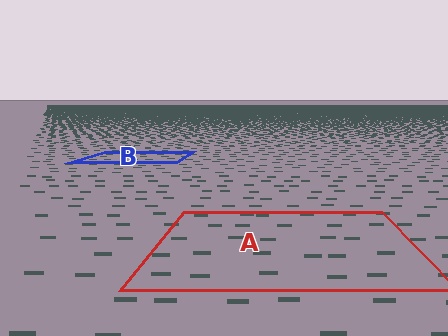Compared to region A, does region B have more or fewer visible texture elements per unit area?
Region B has more texture elements per unit area — they are packed more densely because it is farther away.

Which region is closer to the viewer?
Region A is closer. The texture elements there are larger and more spread out.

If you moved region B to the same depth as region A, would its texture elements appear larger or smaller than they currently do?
They would appear larger. At a closer depth, the same texture elements are projected at a bigger on-screen size.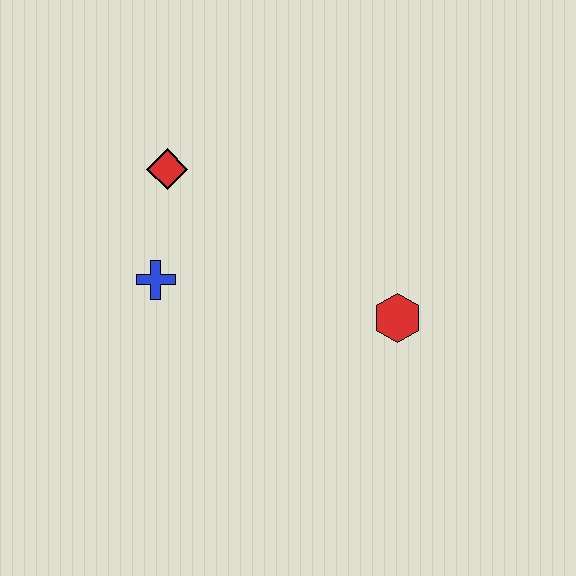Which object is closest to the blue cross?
The red diamond is closest to the blue cross.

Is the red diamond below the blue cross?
No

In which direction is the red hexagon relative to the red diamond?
The red hexagon is to the right of the red diamond.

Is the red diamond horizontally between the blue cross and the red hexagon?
Yes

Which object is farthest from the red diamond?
The red hexagon is farthest from the red diamond.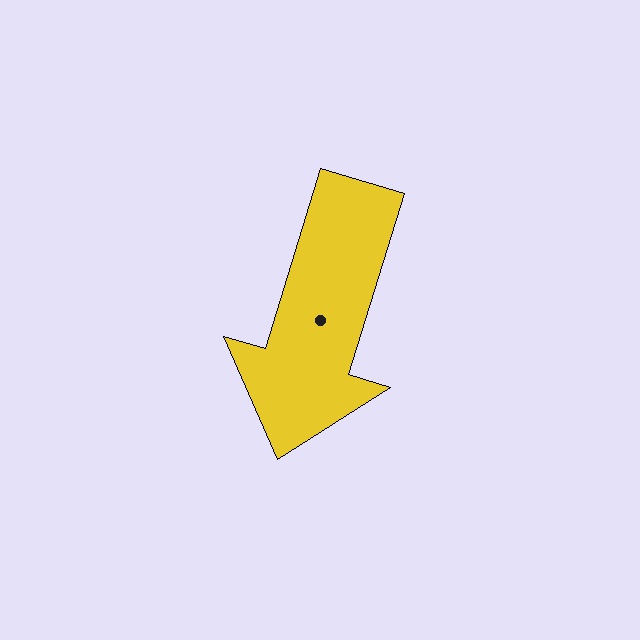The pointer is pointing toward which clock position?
Roughly 7 o'clock.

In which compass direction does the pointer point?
South.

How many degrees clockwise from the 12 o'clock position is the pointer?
Approximately 197 degrees.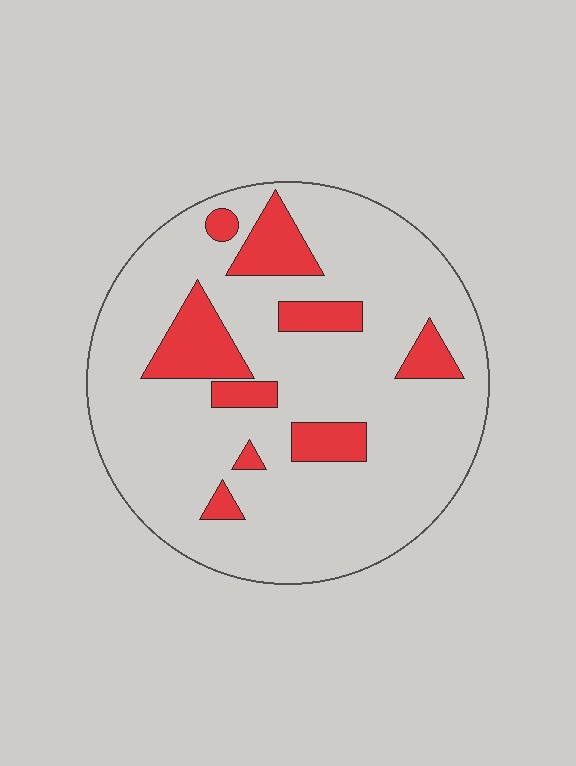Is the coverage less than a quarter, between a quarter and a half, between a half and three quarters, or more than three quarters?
Less than a quarter.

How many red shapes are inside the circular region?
9.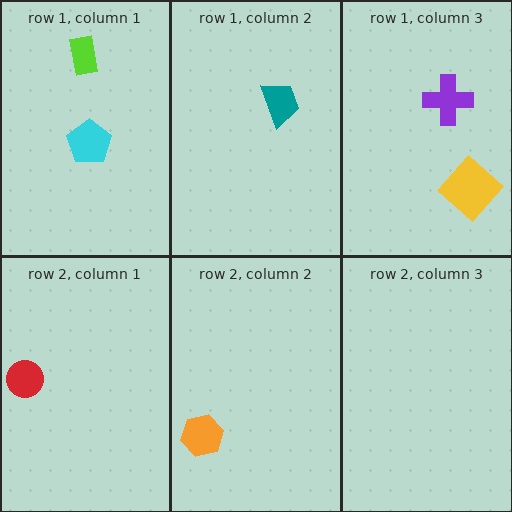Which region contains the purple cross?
The row 1, column 3 region.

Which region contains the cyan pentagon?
The row 1, column 1 region.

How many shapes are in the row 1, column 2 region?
1.